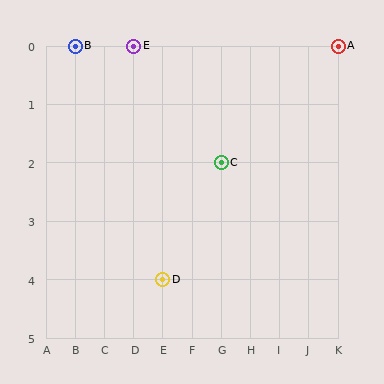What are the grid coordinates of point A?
Point A is at grid coordinates (K, 0).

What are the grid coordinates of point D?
Point D is at grid coordinates (E, 4).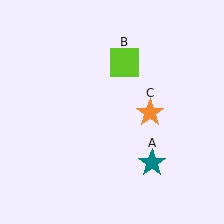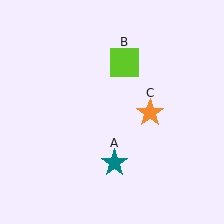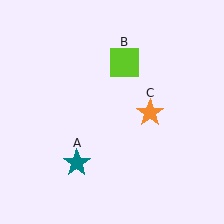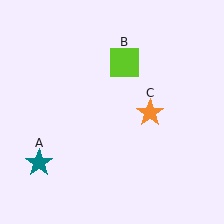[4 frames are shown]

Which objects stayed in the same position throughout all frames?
Lime square (object B) and orange star (object C) remained stationary.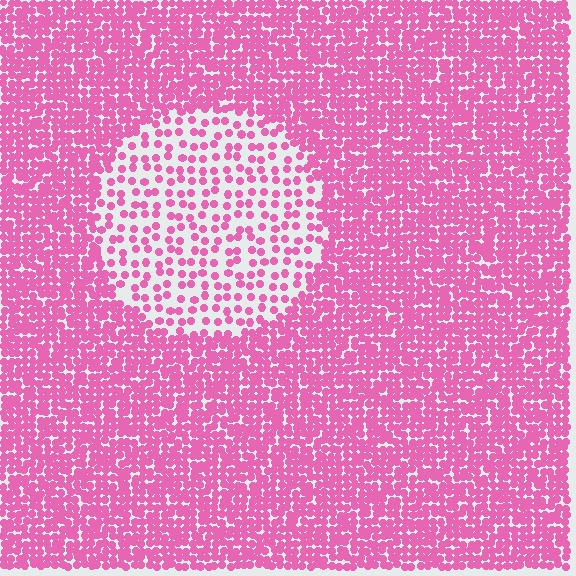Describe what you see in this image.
The image contains small pink elements arranged at two different densities. A circle-shaped region is visible where the elements are less densely packed than the surrounding area.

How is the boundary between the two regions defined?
The boundary is defined by a change in element density (approximately 2.6x ratio). All elements are the same color, size, and shape.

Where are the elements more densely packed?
The elements are more densely packed outside the circle boundary.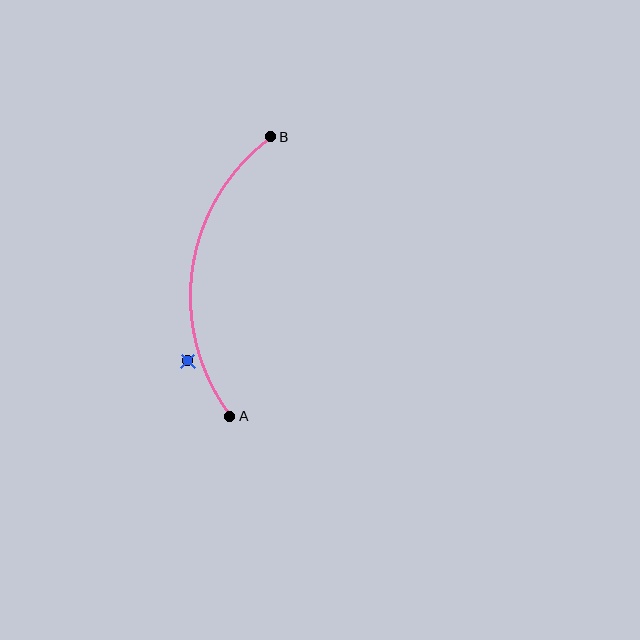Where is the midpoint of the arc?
The arc midpoint is the point on the curve farthest from the straight line joining A and B. It sits to the left of that line.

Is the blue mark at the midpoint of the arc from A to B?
No — the blue mark does not lie on the arc at all. It sits slightly outside the curve.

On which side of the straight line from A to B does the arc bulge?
The arc bulges to the left of the straight line connecting A and B.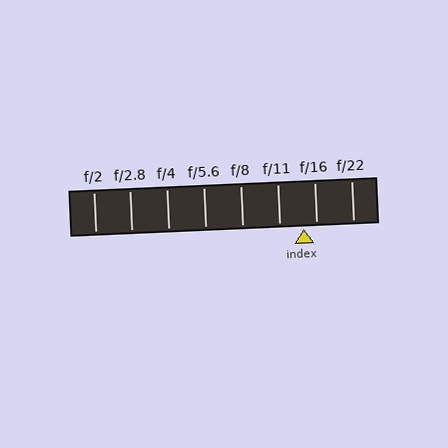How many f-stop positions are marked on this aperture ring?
There are 8 f-stop positions marked.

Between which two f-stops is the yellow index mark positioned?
The index mark is between f/11 and f/16.